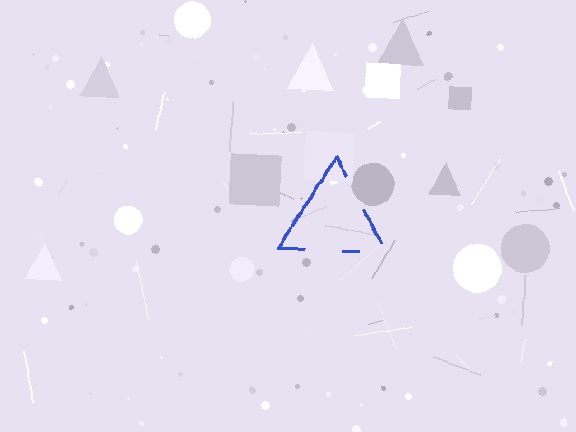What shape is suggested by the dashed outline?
The dashed outline suggests a triangle.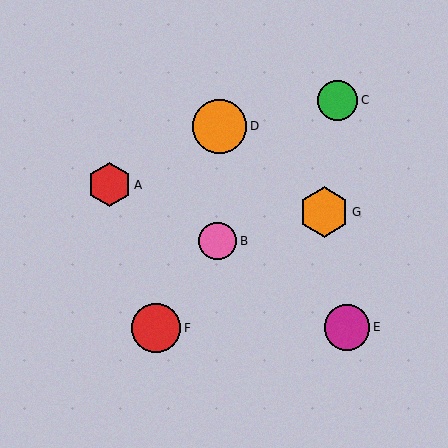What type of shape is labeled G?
Shape G is an orange hexagon.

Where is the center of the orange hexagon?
The center of the orange hexagon is at (324, 212).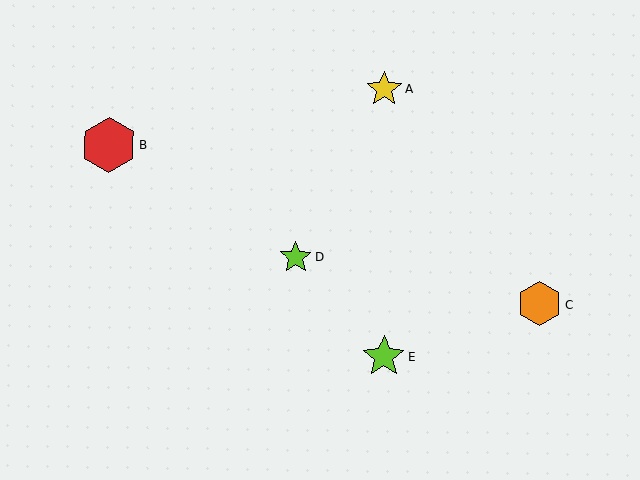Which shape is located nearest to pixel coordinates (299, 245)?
The lime star (labeled D) at (295, 257) is nearest to that location.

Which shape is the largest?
The red hexagon (labeled B) is the largest.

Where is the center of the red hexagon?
The center of the red hexagon is at (109, 145).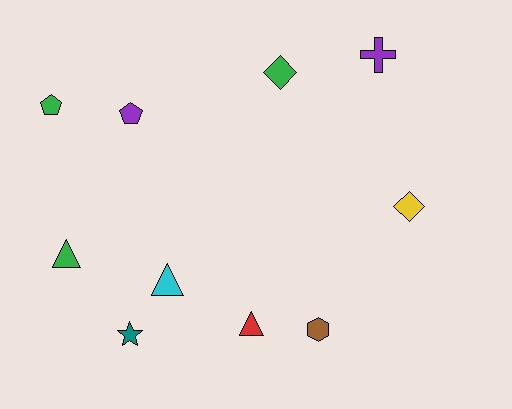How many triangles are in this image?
There are 3 triangles.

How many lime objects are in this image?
There are no lime objects.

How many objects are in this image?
There are 10 objects.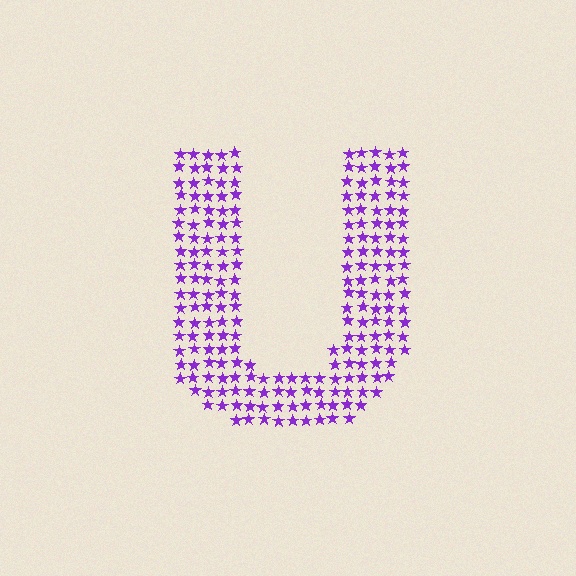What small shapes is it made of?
It is made of small stars.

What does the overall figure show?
The overall figure shows the letter U.